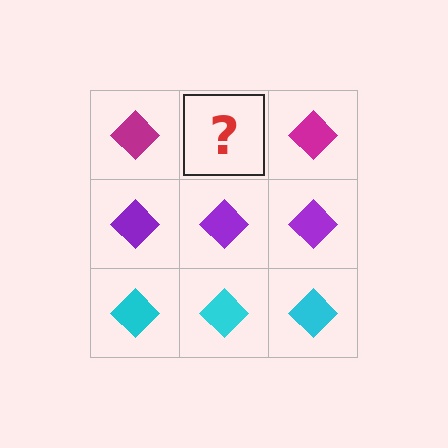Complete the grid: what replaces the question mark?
The question mark should be replaced with a magenta diamond.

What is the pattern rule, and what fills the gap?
The rule is that each row has a consistent color. The gap should be filled with a magenta diamond.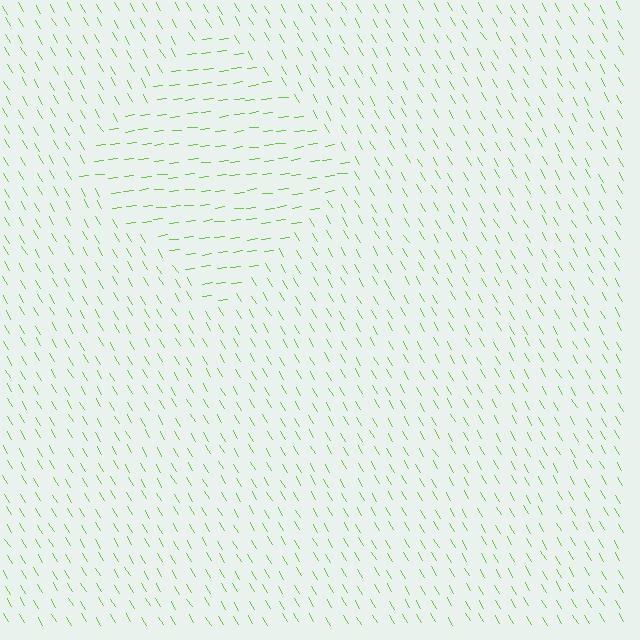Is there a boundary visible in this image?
Yes, there is a texture boundary formed by a change in line orientation.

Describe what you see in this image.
The image is filled with small lime line segments. A diamond region in the image has lines oriented differently from the surrounding lines, creating a visible texture boundary.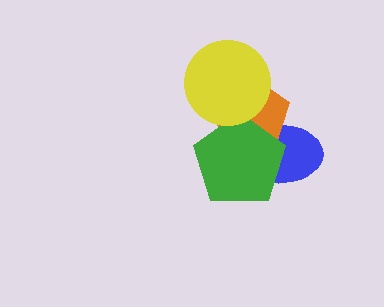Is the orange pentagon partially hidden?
Yes, it is partially covered by another shape.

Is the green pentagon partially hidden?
Yes, it is partially covered by another shape.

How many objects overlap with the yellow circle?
2 objects overlap with the yellow circle.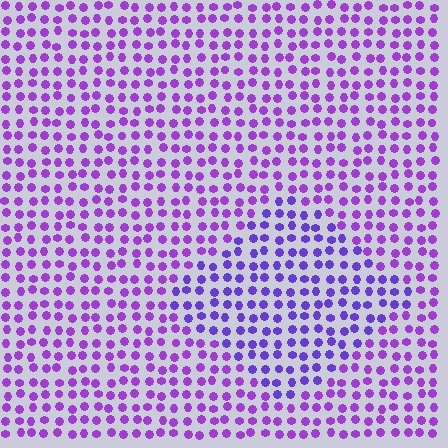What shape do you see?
I see a diamond.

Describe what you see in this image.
The image is filled with small purple elements in a uniform arrangement. A diamond-shaped region is visible where the elements are tinted to a slightly different hue, forming a subtle color boundary.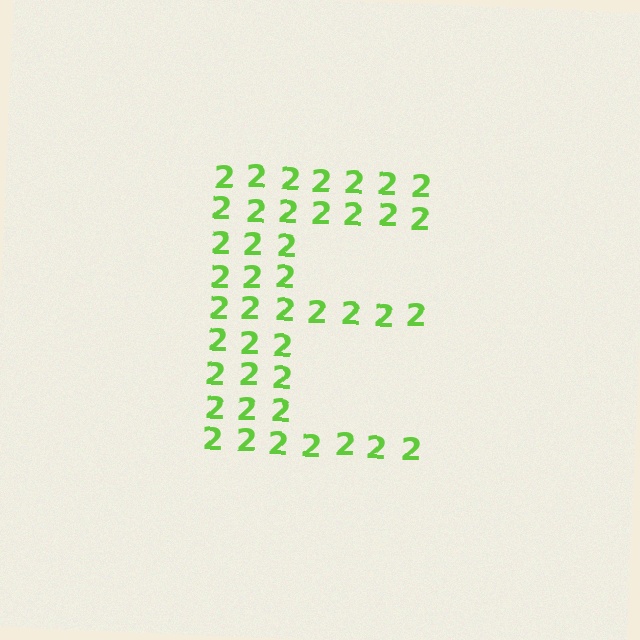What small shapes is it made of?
It is made of small digit 2's.